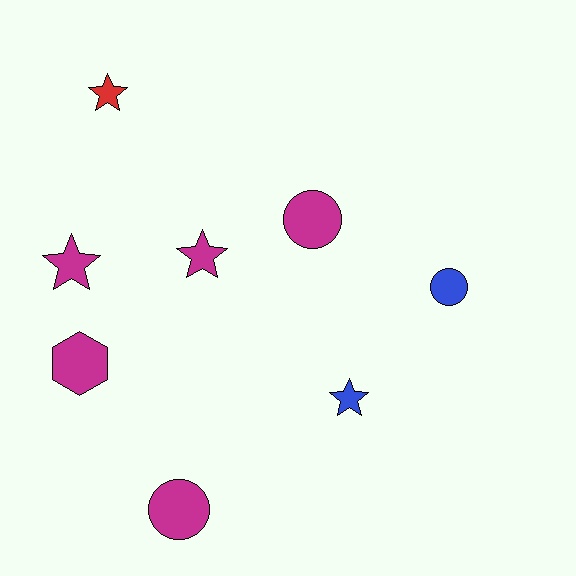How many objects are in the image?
There are 8 objects.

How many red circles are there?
There are no red circles.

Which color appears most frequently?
Magenta, with 5 objects.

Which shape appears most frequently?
Star, with 4 objects.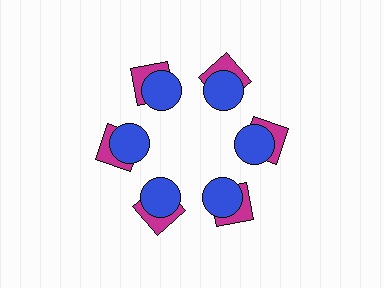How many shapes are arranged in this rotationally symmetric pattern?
There are 12 shapes, arranged in 6 groups of 2.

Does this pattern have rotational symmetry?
Yes, this pattern has 6-fold rotational symmetry. It looks the same after rotating 60 degrees around the center.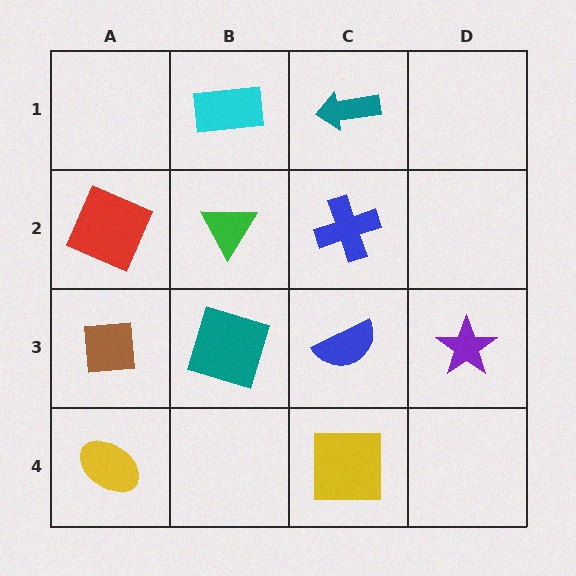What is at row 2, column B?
A green triangle.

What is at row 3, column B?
A teal square.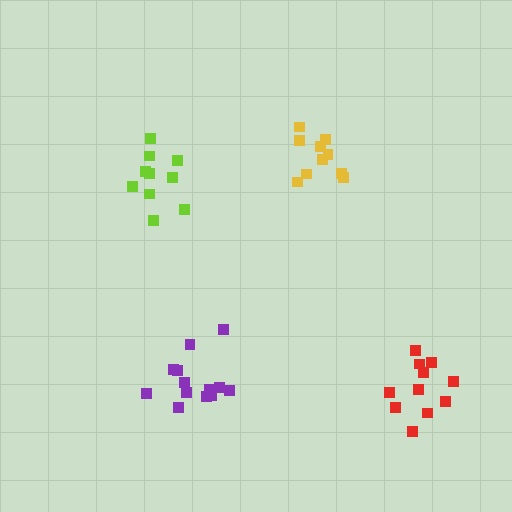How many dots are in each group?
Group 1: 10 dots, Group 2: 10 dots, Group 3: 13 dots, Group 4: 11 dots (44 total).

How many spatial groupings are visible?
There are 4 spatial groupings.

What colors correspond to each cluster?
The clusters are colored: yellow, lime, purple, red.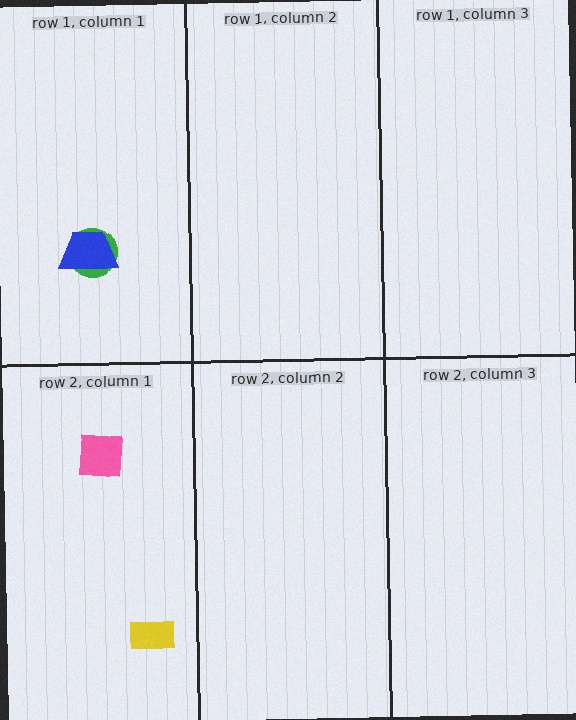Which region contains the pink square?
The row 2, column 1 region.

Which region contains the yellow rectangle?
The row 2, column 1 region.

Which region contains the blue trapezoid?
The row 1, column 1 region.